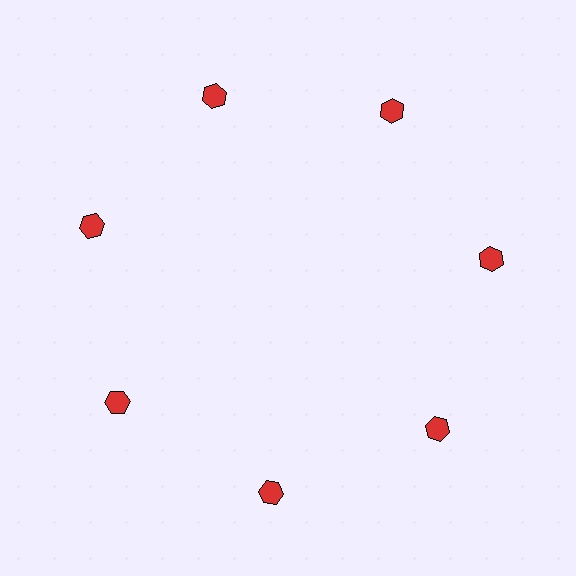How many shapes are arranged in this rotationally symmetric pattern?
There are 7 shapes, arranged in 7 groups of 1.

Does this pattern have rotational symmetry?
Yes, this pattern has 7-fold rotational symmetry. It looks the same after rotating 51 degrees around the center.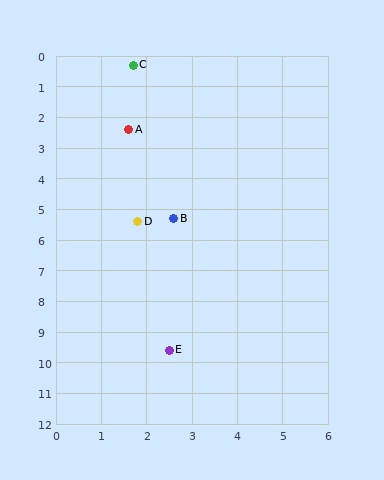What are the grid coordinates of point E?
Point E is at approximately (2.5, 9.6).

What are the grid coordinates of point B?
Point B is at approximately (2.6, 5.3).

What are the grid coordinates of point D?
Point D is at approximately (1.8, 5.4).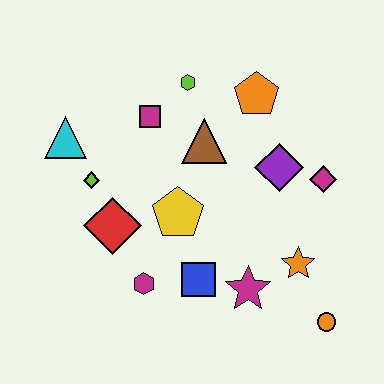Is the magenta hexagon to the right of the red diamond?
Yes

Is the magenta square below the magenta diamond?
No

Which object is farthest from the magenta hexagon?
The orange pentagon is farthest from the magenta hexagon.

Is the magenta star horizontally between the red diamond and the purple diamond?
Yes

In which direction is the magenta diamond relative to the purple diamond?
The magenta diamond is to the right of the purple diamond.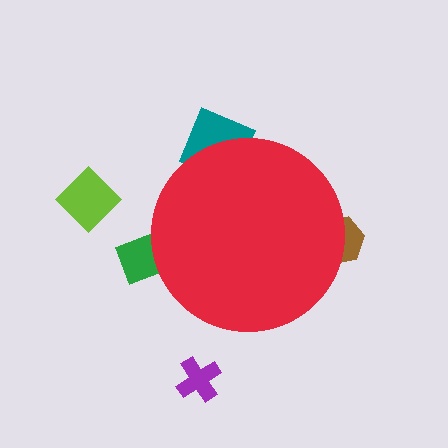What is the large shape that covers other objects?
A red circle.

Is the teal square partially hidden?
Yes, the teal square is partially hidden behind the red circle.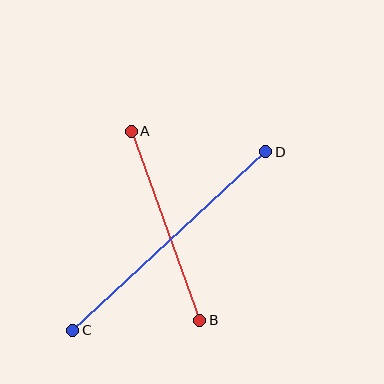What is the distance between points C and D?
The distance is approximately 263 pixels.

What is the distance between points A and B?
The distance is approximately 201 pixels.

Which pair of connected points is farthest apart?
Points C and D are farthest apart.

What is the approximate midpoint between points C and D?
The midpoint is at approximately (169, 241) pixels.